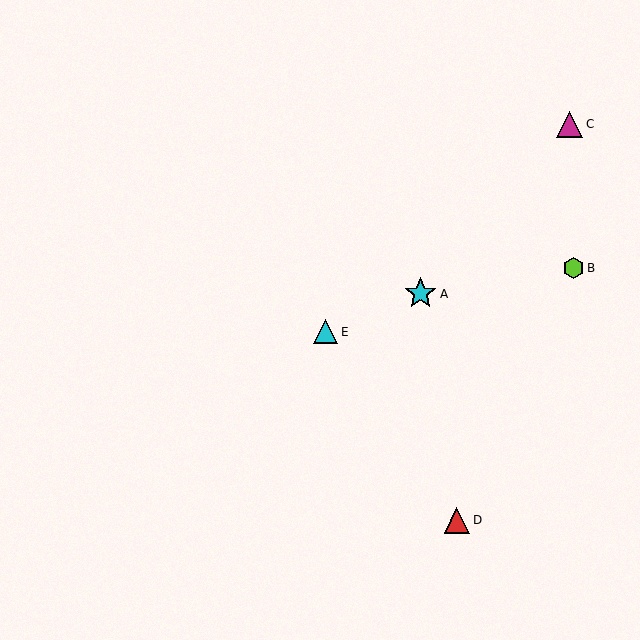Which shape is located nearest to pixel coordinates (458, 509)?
The red triangle (labeled D) at (457, 520) is nearest to that location.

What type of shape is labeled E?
Shape E is a cyan triangle.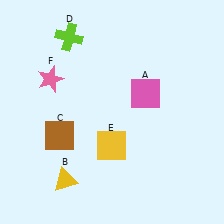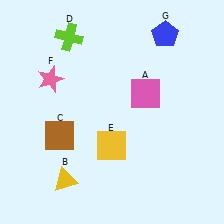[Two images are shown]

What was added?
A blue pentagon (G) was added in Image 2.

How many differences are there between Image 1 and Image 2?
There is 1 difference between the two images.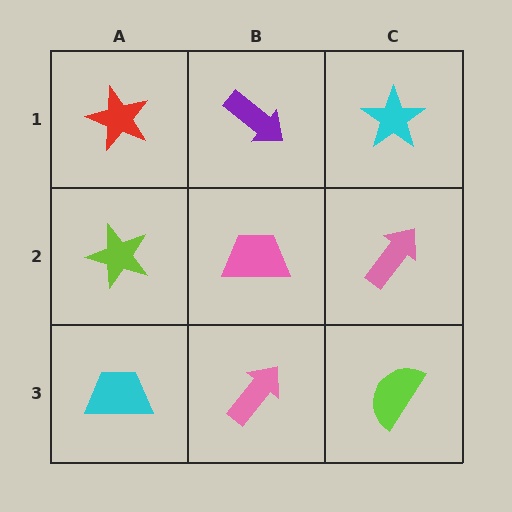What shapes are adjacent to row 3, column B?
A pink trapezoid (row 2, column B), a cyan trapezoid (row 3, column A), a lime semicircle (row 3, column C).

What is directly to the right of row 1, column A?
A purple arrow.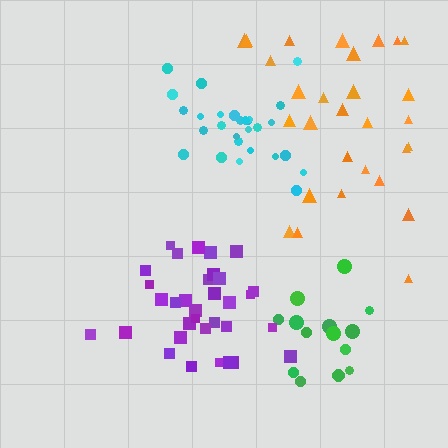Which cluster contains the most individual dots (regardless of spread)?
Purple (33).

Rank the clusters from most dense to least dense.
cyan, purple, green, orange.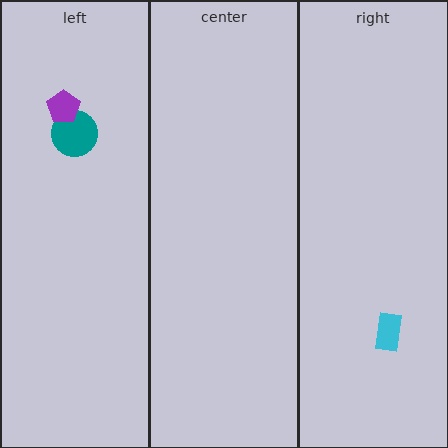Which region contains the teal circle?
The left region.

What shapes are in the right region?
The cyan rectangle.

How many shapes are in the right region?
1.